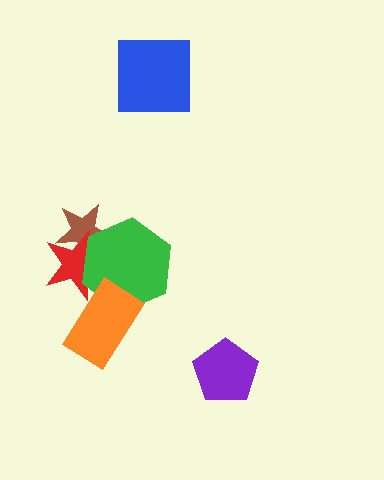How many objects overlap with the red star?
3 objects overlap with the red star.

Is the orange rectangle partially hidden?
No, no other shape covers it.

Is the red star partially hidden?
Yes, it is partially covered by another shape.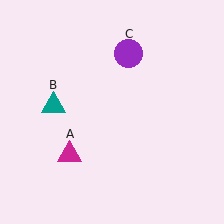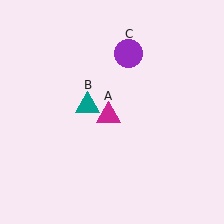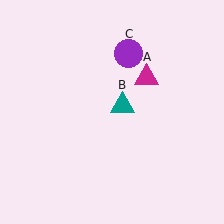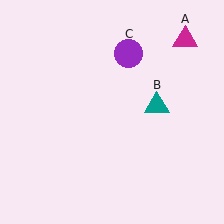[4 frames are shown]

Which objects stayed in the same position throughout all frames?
Purple circle (object C) remained stationary.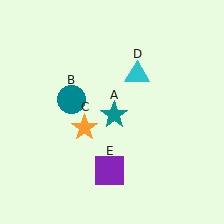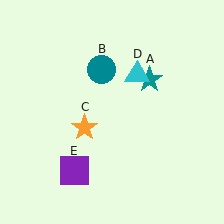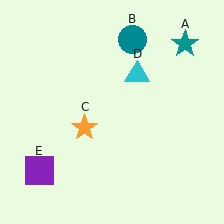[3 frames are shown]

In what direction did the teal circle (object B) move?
The teal circle (object B) moved up and to the right.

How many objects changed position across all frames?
3 objects changed position: teal star (object A), teal circle (object B), purple square (object E).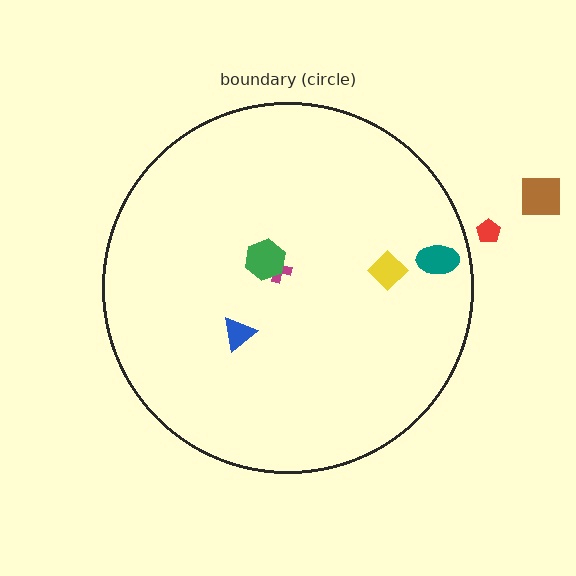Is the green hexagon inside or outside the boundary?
Inside.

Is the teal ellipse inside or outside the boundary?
Inside.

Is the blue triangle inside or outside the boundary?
Inside.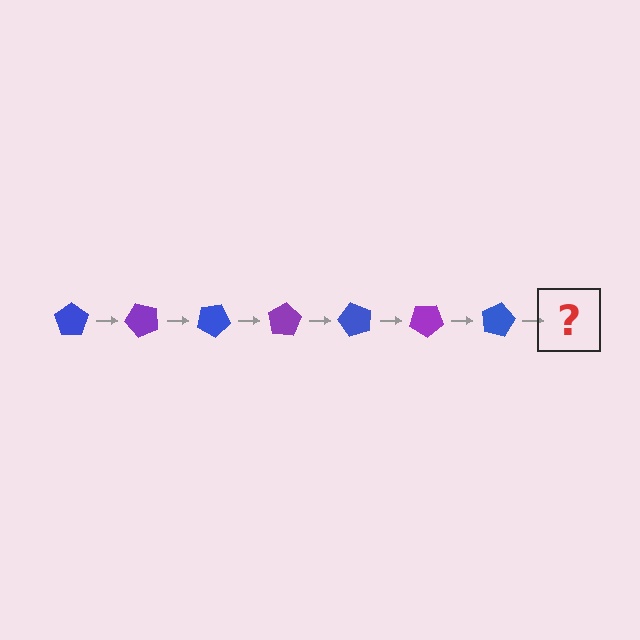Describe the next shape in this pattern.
It should be a purple pentagon, rotated 350 degrees from the start.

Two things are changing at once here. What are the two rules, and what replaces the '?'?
The two rules are that it rotates 50 degrees each step and the color cycles through blue and purple. The '?' should be a purple pentagon, rotated 350 degrees from the start.